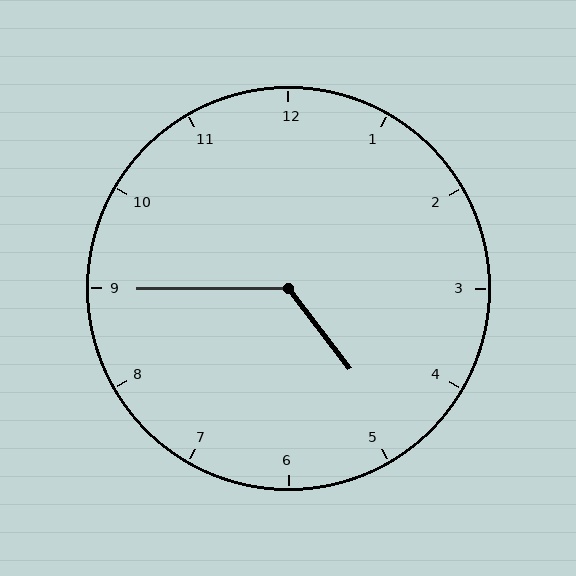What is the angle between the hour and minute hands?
Approximately 128 degrees.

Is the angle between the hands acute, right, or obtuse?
It is obtuse.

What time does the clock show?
4:45.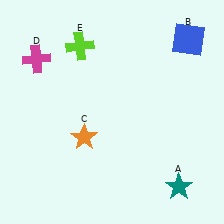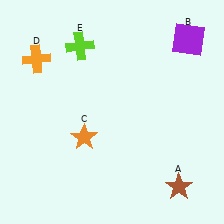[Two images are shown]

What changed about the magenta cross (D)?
In Image 1, D is magenta. In Image 2, it changed to orange.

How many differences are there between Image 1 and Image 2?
There are 3 differences between the two images.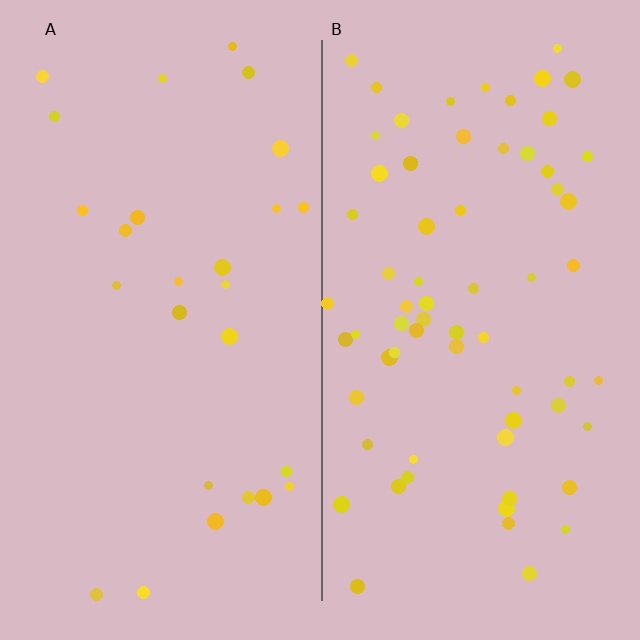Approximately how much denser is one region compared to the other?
Approximately 2.5× — region B over region A.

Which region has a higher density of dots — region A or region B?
B (the right).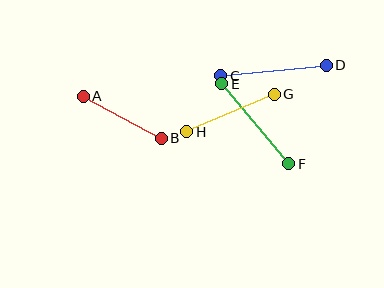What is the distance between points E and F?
The distance is approximately 104 pixels.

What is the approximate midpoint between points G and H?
The midpoint is at approximately (230, 113) pixels.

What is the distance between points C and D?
The distance is approximately 106 pixels.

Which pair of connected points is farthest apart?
Points C and D are farthest apart.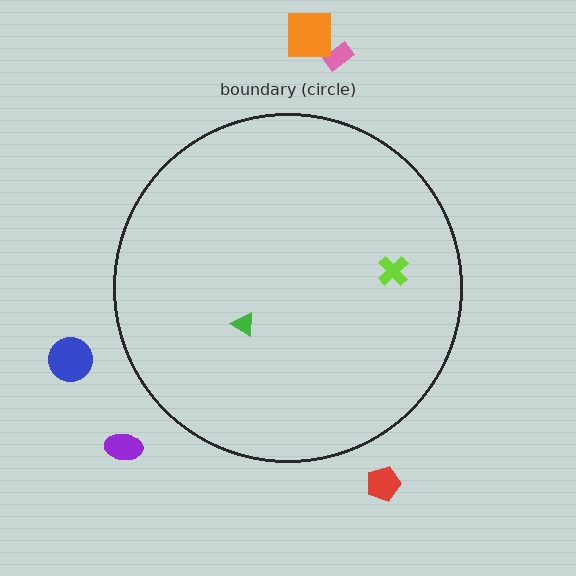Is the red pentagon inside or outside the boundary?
Outside.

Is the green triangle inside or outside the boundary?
Inside.